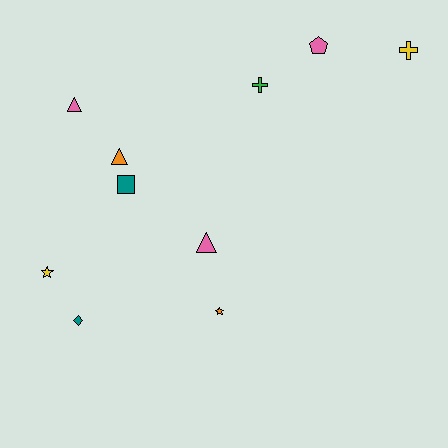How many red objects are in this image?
There are no red objects.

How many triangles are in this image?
There are 3 triangles.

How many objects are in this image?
There are 10 objects.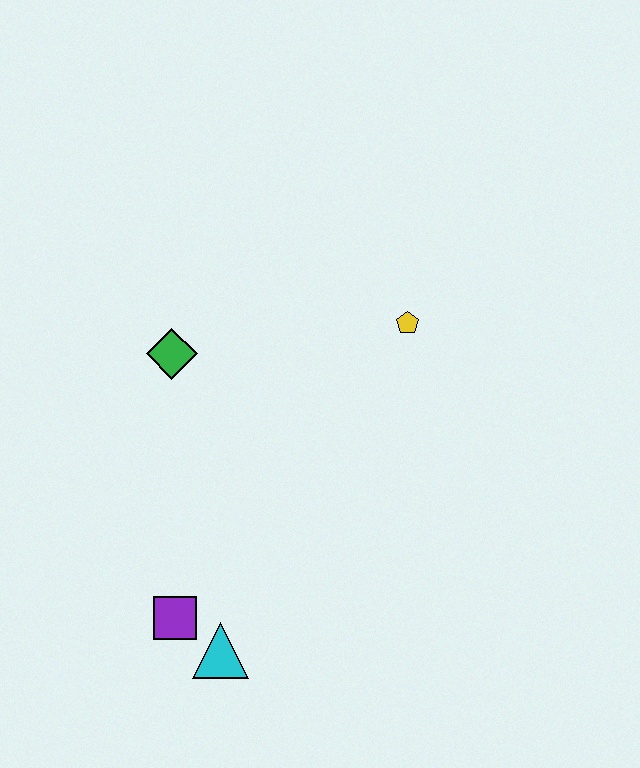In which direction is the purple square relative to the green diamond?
The purple square is below the green diamond.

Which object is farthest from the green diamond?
The cyan triangle is farthest from the green diamond.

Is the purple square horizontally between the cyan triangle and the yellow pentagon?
No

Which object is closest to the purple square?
The cyan triangle is closest to the purple square.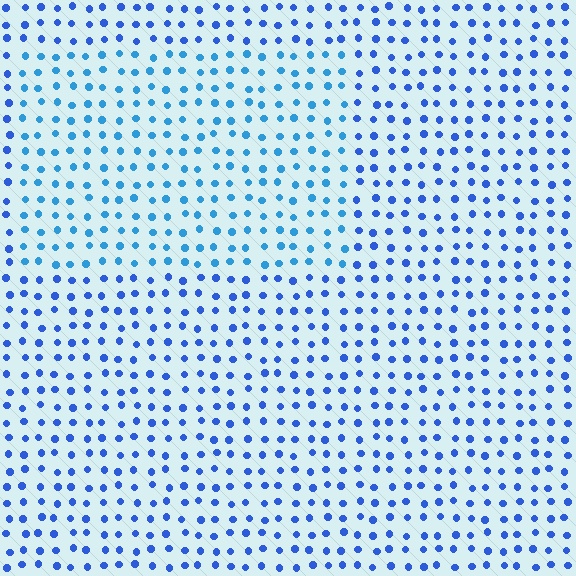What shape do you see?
I see a rectangle.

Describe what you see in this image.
The image is filled with small blue elements in a uniform arrangement. A rectangle-shaped region is visible where the elements are tinted to a slightly different hue, forming a subtle color boundary.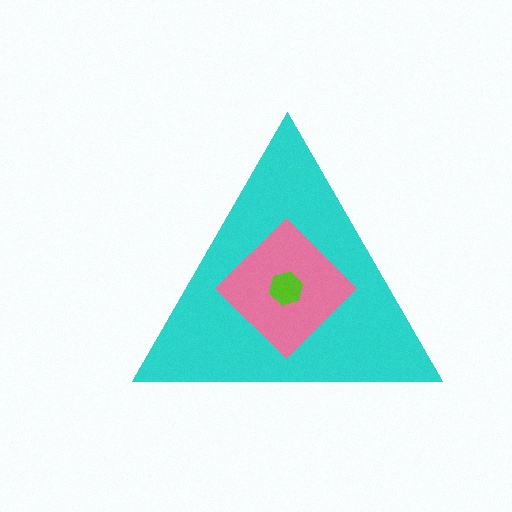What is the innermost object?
The lime hexagon.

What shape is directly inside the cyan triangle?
The pink diamond.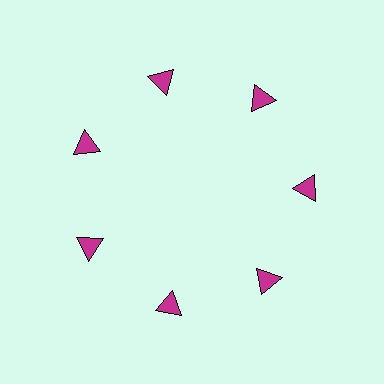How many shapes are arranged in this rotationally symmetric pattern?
There are 7 shapes, arranged in 7 groups of 1.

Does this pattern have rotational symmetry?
Yes, this pattern has 7-fold rotational symmetry. It looks the same after rotating 51 degrees around the center.